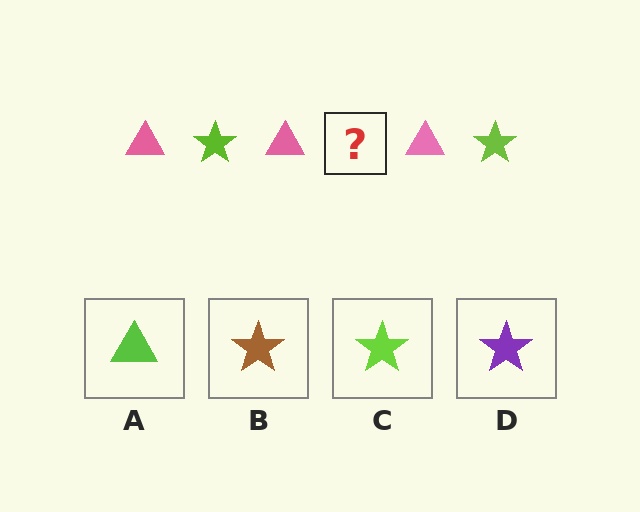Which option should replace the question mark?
Option C.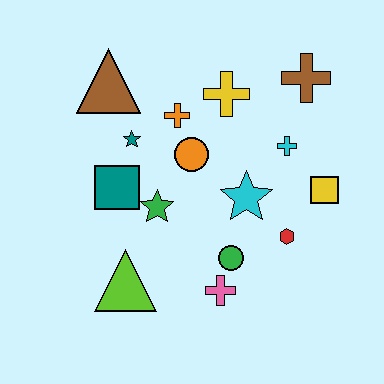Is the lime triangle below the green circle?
Yes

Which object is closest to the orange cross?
The orange circle is closest to the orange cross.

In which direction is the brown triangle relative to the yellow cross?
The brown triangle is to the left of the yellow cross.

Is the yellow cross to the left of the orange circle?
No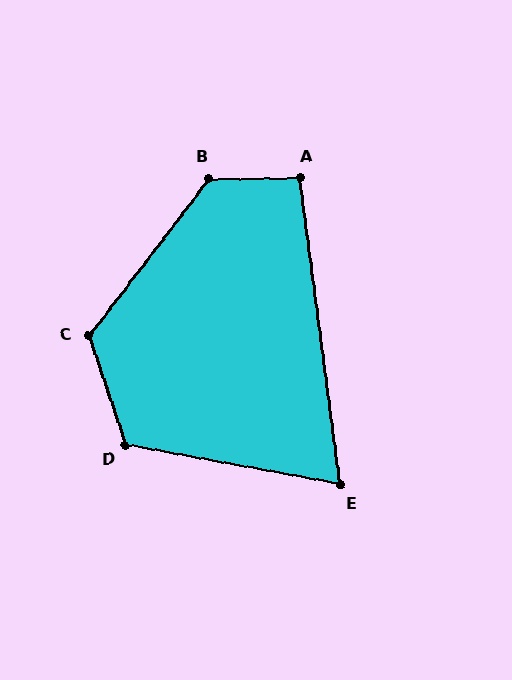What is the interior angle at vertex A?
Approximately 97 degrees (obtuse).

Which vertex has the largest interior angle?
B, at approximately 128 degrees.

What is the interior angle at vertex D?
Approximately 119 degrees (obtuse).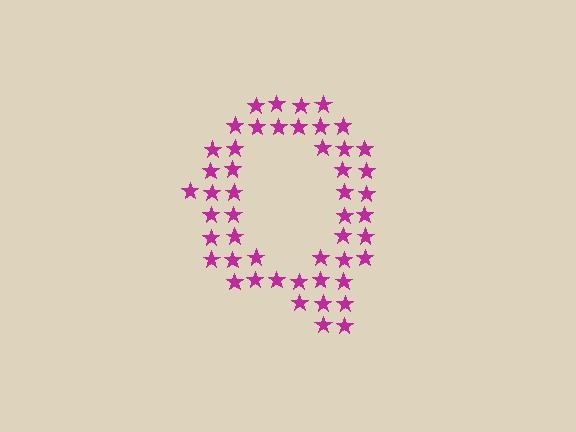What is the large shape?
The large shape is the letter Q.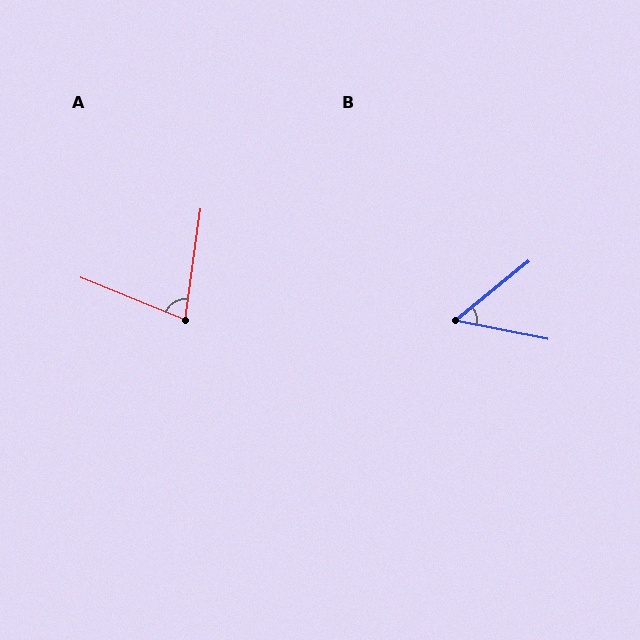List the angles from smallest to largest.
B (50°), A (76°).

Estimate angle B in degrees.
Approximately 50 degrees.